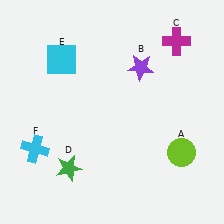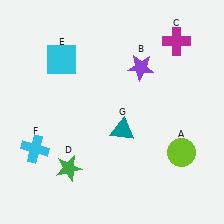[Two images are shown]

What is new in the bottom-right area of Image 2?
A teal triangle (G) was added in the bottom-right area of Image 2.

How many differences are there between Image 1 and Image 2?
There is 1 difference between the two images.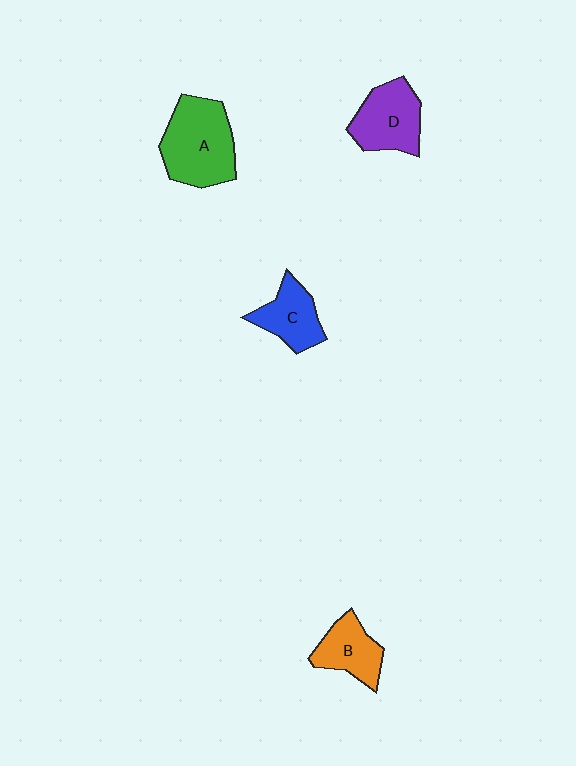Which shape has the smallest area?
Shape B (orange).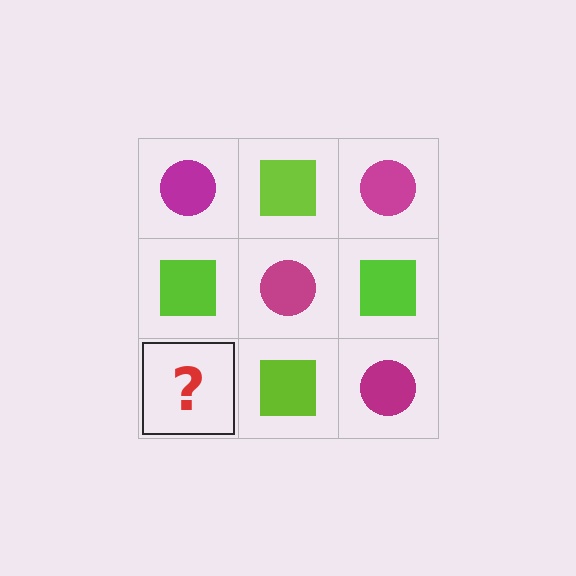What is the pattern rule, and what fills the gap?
The rule is that it alternates magenta circle and lime square in a checkerboard pattern. The gap should be filled with a magenta circle.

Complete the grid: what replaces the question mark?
The question mark should be replaced with a magenta circle.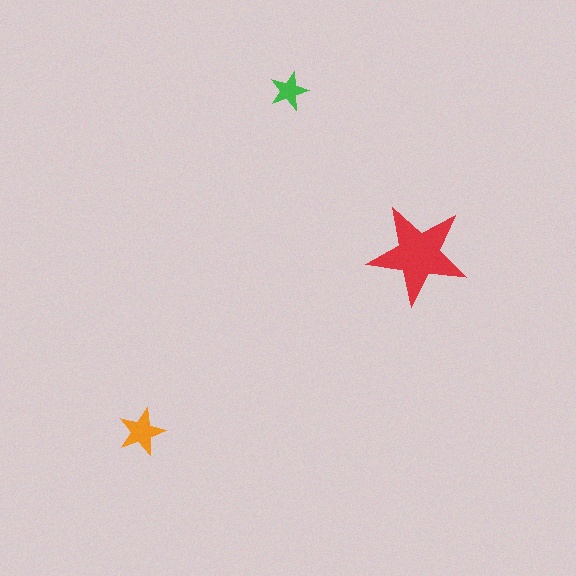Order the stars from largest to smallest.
the red one, the orange one, the green one.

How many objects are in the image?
There are 3 objects in the image.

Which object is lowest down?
The orange star is bottommost.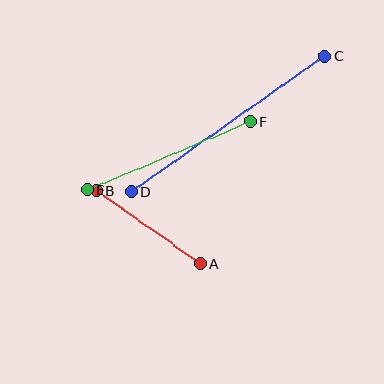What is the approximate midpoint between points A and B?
The midpoint is at approximately (148, 227) pixels.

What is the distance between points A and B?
The distance is approximately 127 pixels.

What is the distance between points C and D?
The distance is approximately 236 pixels.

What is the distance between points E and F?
The distance is approximately 177 pixels.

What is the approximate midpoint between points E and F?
The midpoint is at approximately (169, 156) pixels.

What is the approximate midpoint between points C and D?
The midpoint is at approximately (228, 124) pixels.